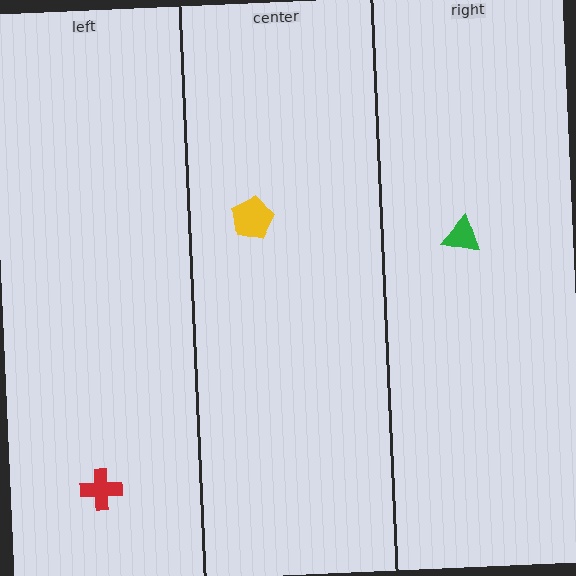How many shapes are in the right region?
1.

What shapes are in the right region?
The green triangle.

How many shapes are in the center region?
1.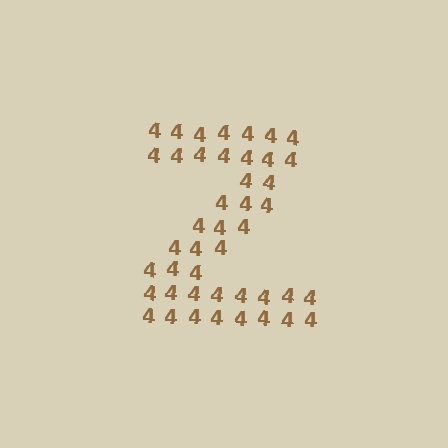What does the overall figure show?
The overall figure shows the letter Z.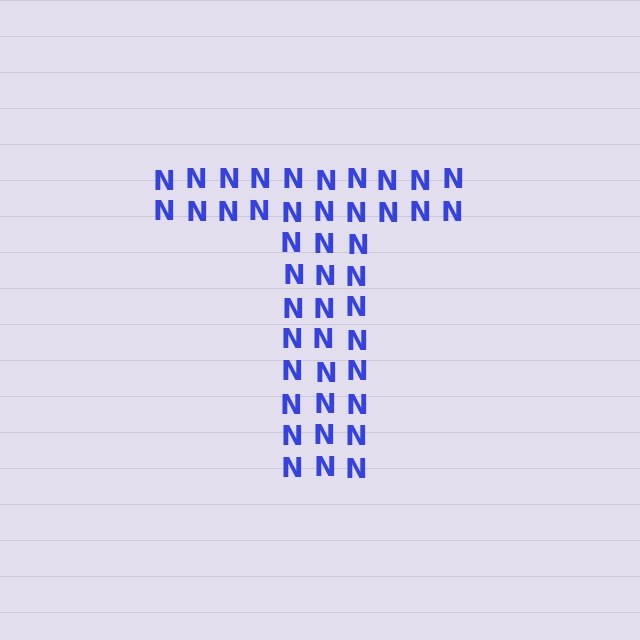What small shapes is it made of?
It is made of small letter N's.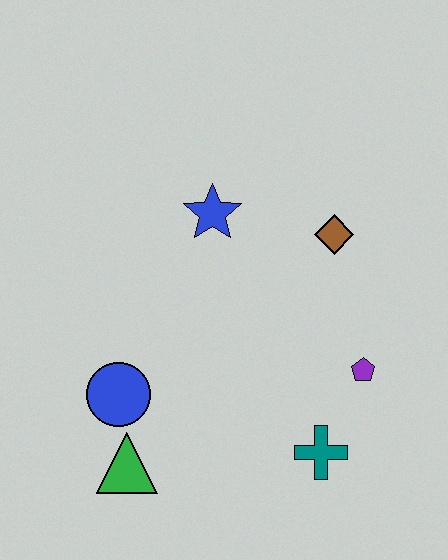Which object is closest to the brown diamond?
The blue star is closest to the brown diamond.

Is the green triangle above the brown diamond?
No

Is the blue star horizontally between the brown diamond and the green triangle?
Yes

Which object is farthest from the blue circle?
The brown diamond is farthest from the blue circle.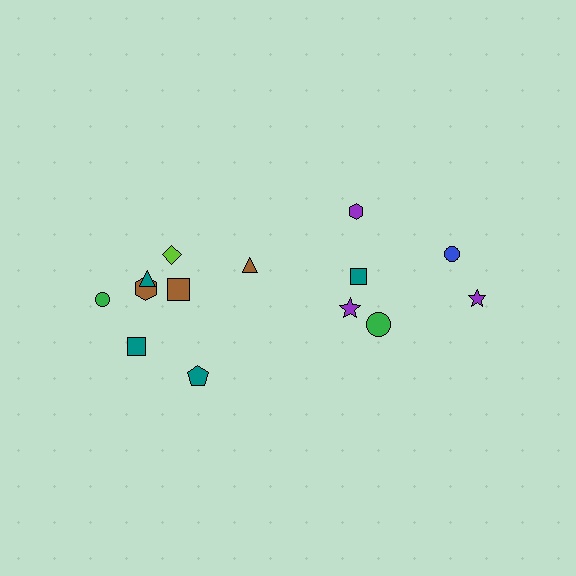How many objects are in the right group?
There are 6 objects.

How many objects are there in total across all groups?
There are 14 objects.